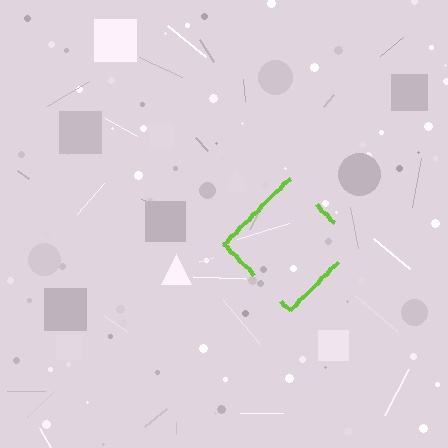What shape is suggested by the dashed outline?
The dashed outline suggests a diamond.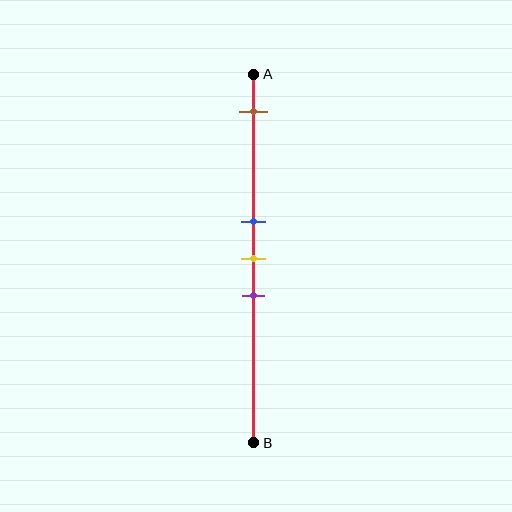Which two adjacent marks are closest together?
The blue and yellow marks are the closest adjacent pair.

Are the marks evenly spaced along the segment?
No, the marks are not evenly spaced.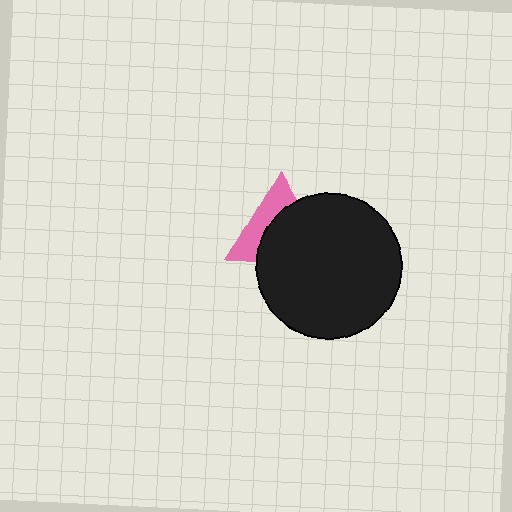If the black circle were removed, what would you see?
You would see the complete pink triangle.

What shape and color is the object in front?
The object in front is a black circle.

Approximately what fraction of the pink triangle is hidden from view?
Roughly 59% of the pink triangle is hidden behind the black circle.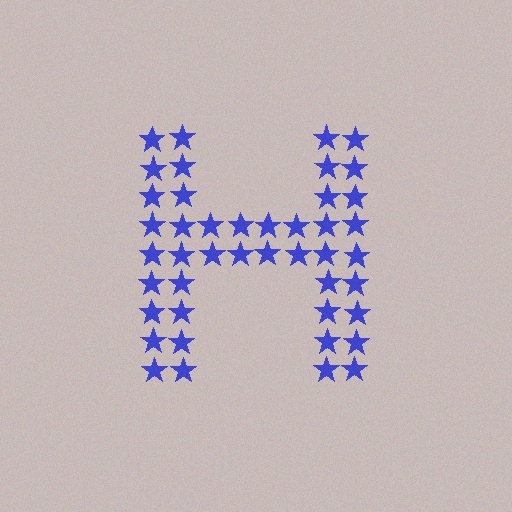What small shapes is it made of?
It is made of small stars.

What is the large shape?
The large shape is the letter H.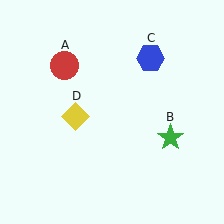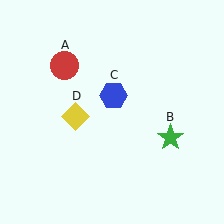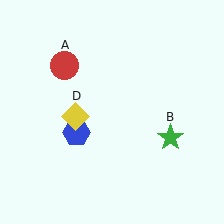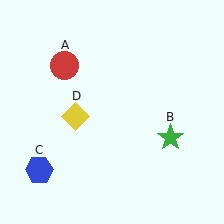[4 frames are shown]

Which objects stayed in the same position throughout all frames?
Red circle (object A) and green star (object B) and yellow diamond (object D) remained stationary.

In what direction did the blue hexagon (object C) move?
The blue hexagon (object C) moved down and to the left.